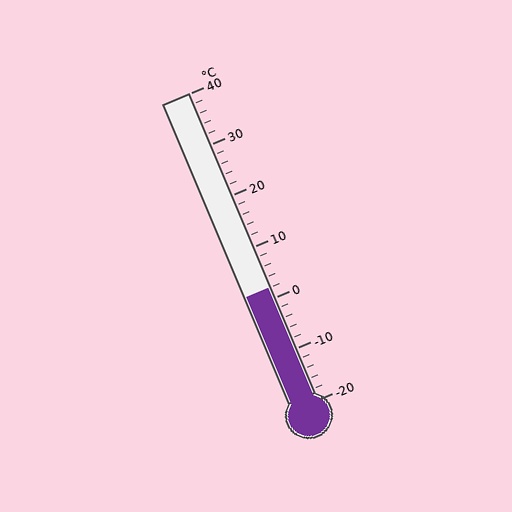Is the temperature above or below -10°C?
The temperature is above -10°C.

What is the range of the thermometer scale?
The thermometer scale ranges from -20°C to 40°C.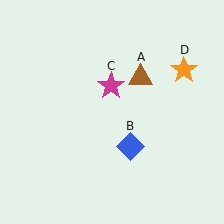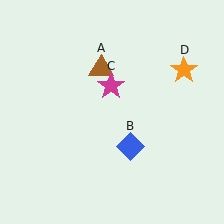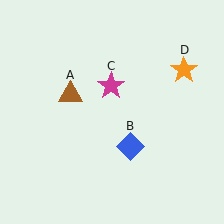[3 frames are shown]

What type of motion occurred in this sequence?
The brown triangle (object A) rotated counterclockwise around the center of the scene.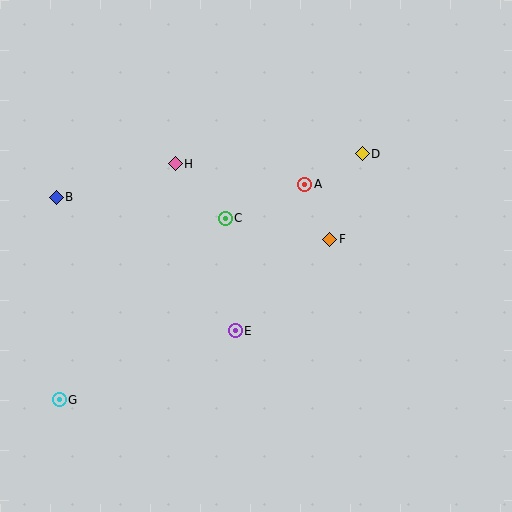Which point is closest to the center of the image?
Point C at (225, 218) is closest to the center.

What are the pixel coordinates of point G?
Point G is at (59, 400).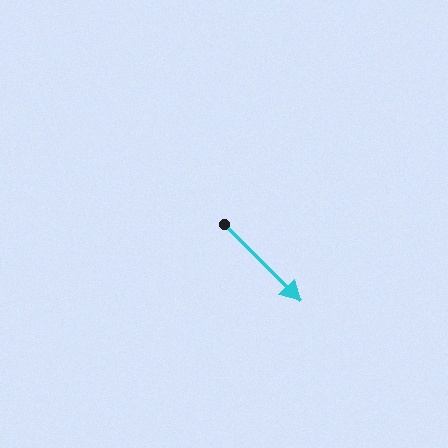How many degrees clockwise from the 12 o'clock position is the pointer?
Approximately 135 degrees.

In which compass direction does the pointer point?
Southeast.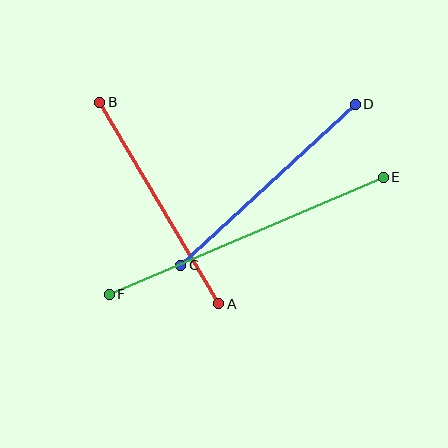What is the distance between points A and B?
The distance is approximately 234 pixels.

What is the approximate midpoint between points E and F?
The midpoint is at approximately (246, 236) pixels.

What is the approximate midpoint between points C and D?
The midpoint is at approximately (268, 185) pixels.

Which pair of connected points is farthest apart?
Points E and F are farthest apart.